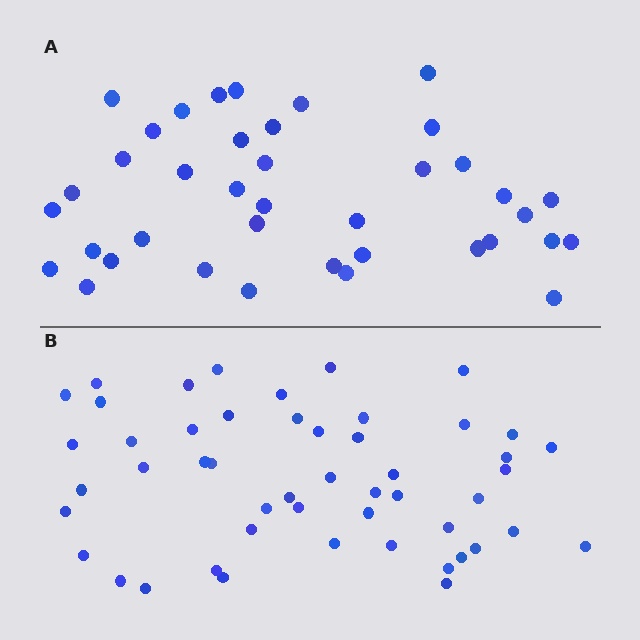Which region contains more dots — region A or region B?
Region B (the bottom region) has more dots.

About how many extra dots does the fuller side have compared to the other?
Region B has roughly 12 or so more dots than region A.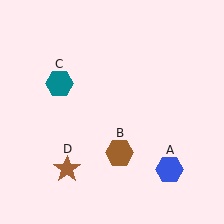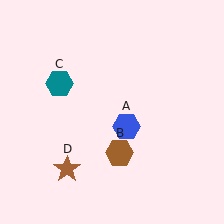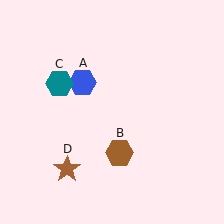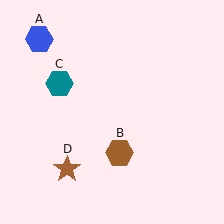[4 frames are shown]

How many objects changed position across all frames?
1 object changed position: blue hexagon (object A).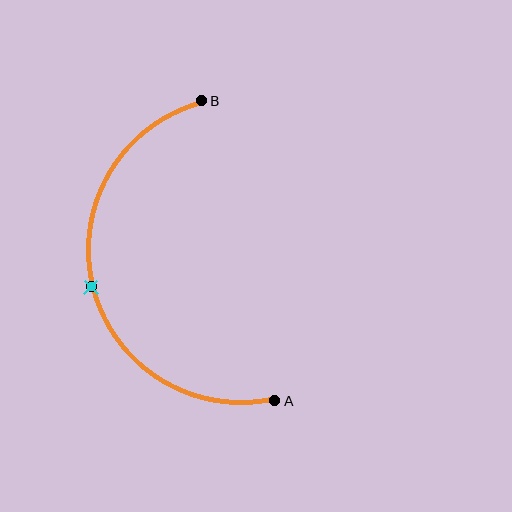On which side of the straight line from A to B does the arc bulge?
The arc bulges to the left of the straight line connecting A and B.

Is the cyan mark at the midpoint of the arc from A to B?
Yes. The cyan mark lies on the arc at equal arc-length from both A and B — it is the arc midpoint.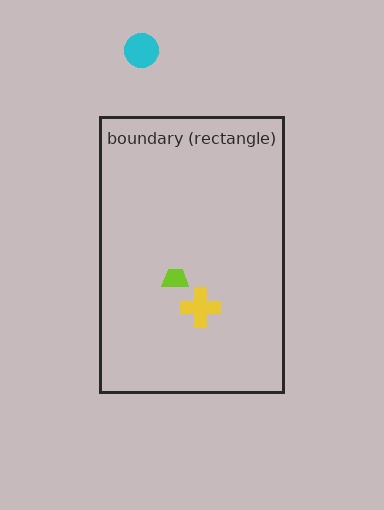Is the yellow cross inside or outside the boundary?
Inside.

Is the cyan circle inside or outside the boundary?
Outside.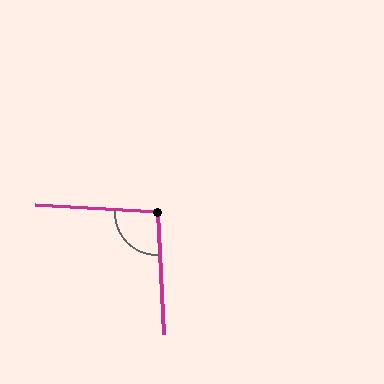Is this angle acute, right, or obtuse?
It is obtuse.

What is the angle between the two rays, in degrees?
Approximately 96 degrees.